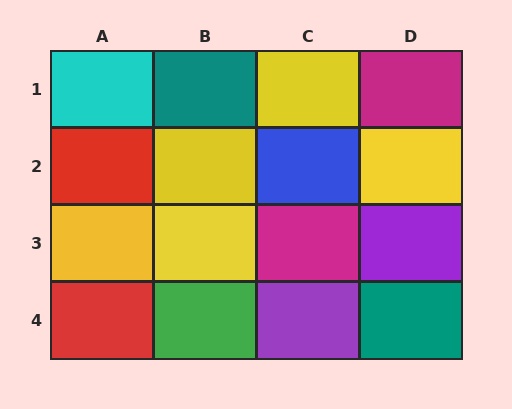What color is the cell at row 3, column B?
Yellow.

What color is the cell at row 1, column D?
Magenta.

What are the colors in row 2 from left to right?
Red, yellow, blue, yellow.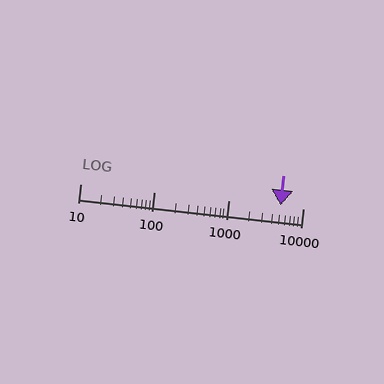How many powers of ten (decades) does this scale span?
The scale spans 3 decades, from 10 to 10000.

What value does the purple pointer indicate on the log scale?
The pointer indicates approximately 5000.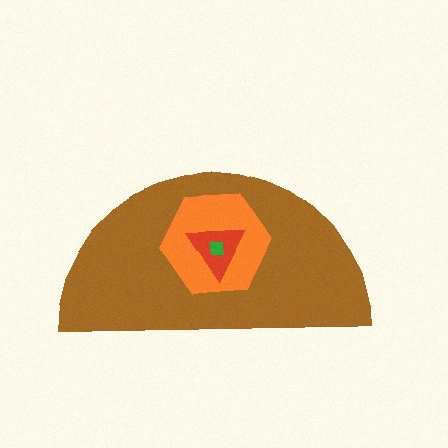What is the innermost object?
The green square.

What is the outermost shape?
The brown semicircle.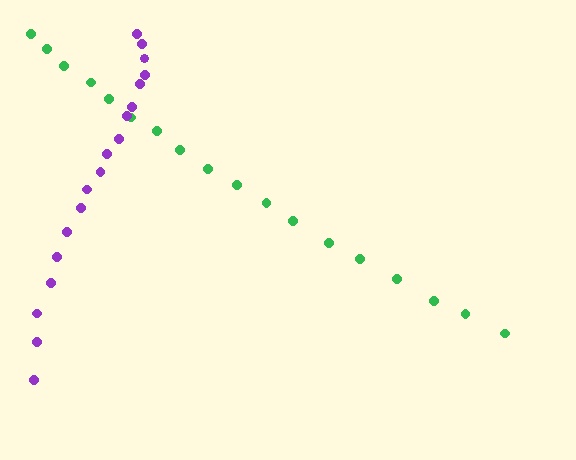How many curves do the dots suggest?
There are 2 distinct paths.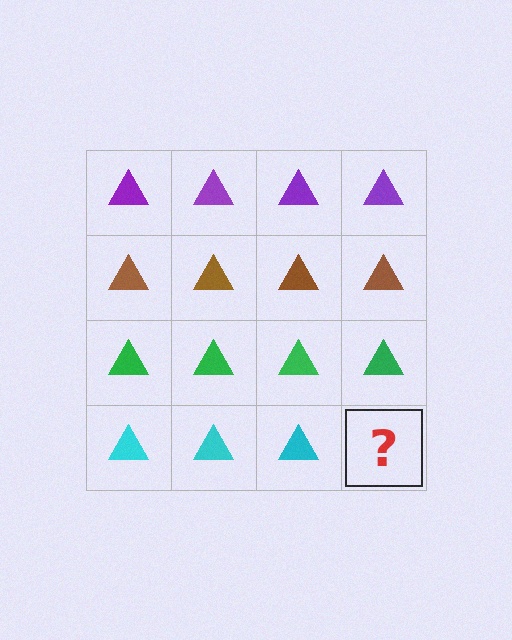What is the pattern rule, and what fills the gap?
The rule is that each row has a consistent color. The gap should be filled with a cyan triangle.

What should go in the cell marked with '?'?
The missing cell should contain a cyan triangle.